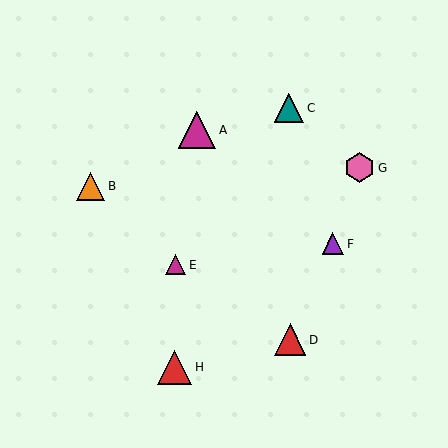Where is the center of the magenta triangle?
The center of the magenta triangle is at (176, 265).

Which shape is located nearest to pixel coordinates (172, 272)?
The magenta triangle (labeled E) at (176, 265) is nearest to that location.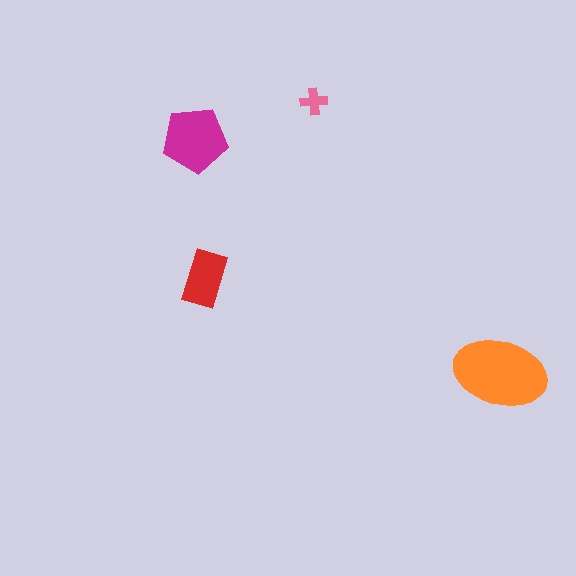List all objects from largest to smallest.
The orange ellipse, the magenta pentagon, the red rectangle, the pink cross.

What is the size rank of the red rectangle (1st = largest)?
3rd.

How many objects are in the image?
There are 4 objects in the image.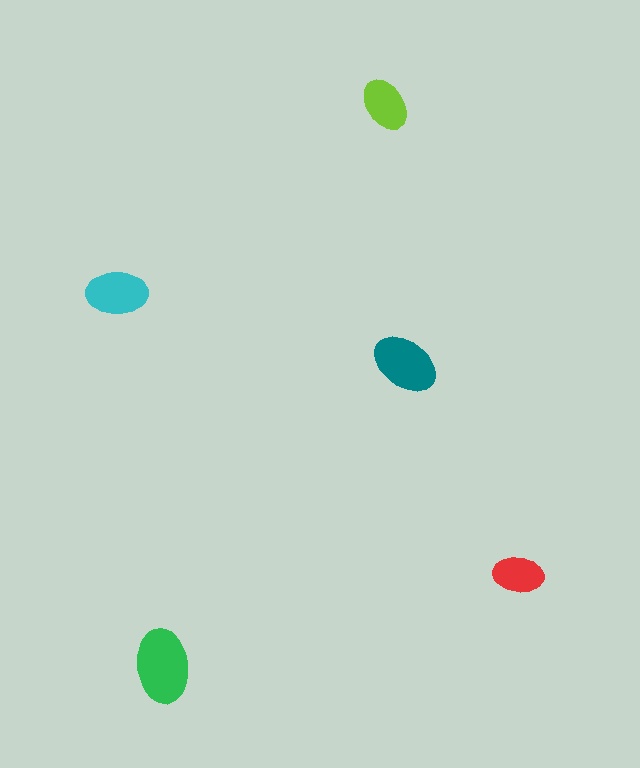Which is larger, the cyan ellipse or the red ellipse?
The cyan one.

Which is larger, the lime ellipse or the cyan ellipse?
The cyan one.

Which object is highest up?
The lime ellipse is topmost.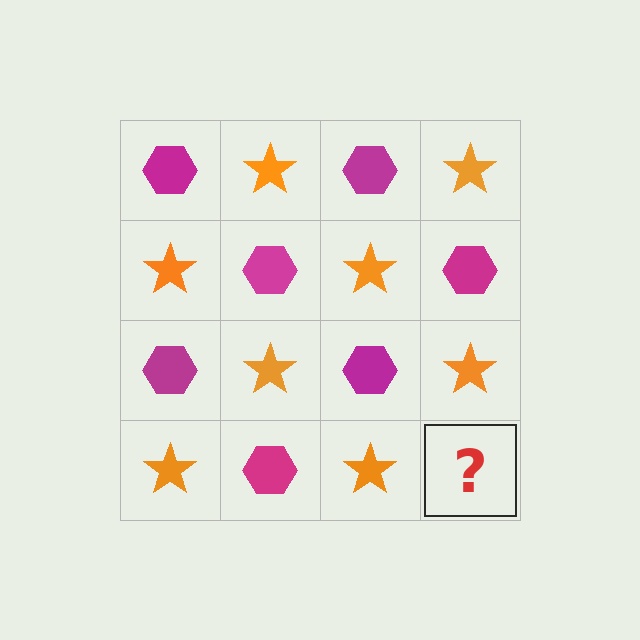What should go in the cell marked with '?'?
The missing cell should contain a magenta hexagon.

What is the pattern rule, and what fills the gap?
The rule is that it alternates magenta hexagon and orange star in a checkerboard pattern. The gap should be filled with a magenta hexagon.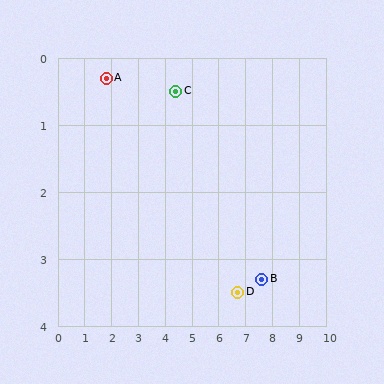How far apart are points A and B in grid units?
Points A and B are about 6.5 grid units apart.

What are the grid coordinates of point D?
Point D is at approximately (6.7, 3.5).